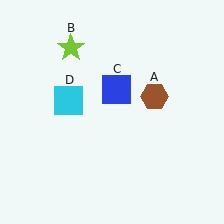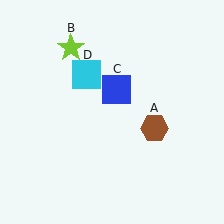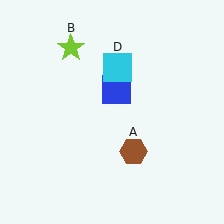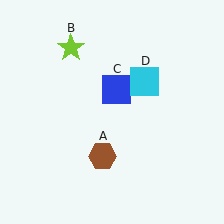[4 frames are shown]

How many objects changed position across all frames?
2 objects changed position: brown hexagon (object A), cyan square (object D).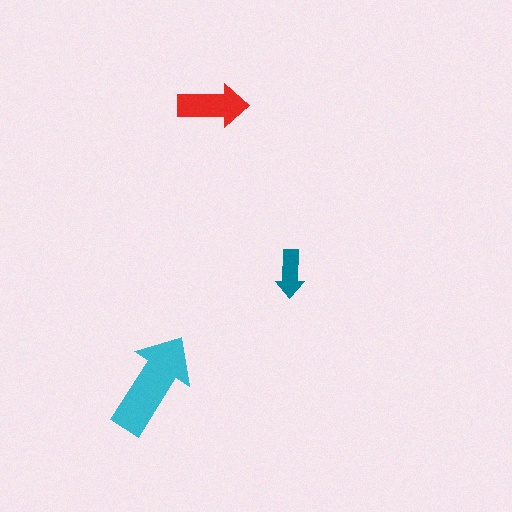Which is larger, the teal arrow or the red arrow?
The red one.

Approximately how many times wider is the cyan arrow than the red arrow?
About 1.5 times wider.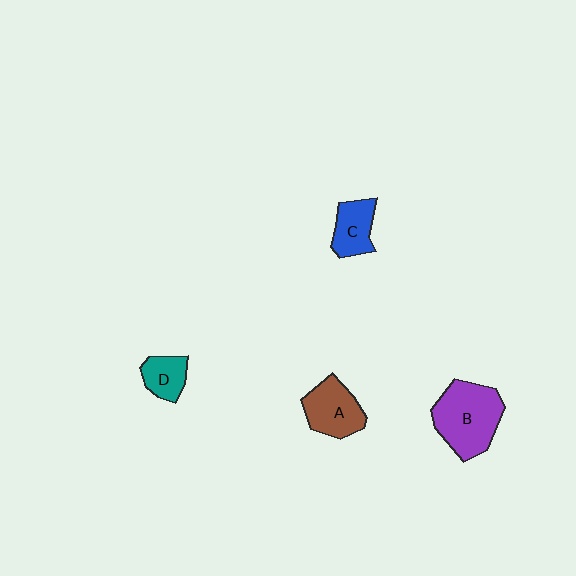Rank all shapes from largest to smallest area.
From largest to smallest: B (purple), A (brown), C (blue), D (teal).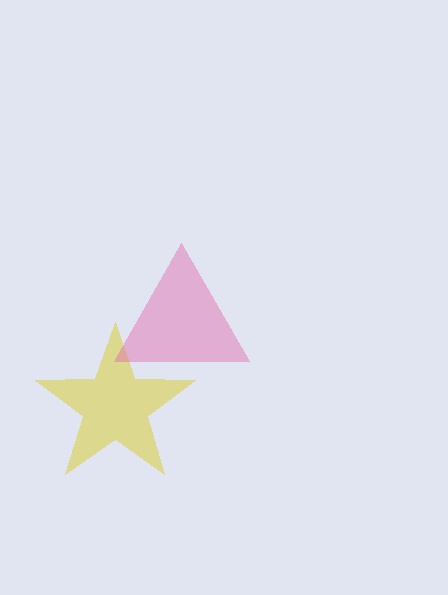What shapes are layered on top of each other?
The layered shapes are: a yellow star, a pink triangle.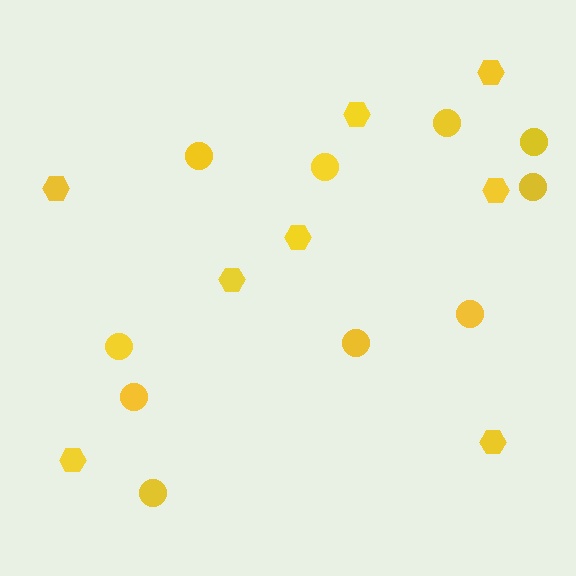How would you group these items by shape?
There are 2 groups: one group of circles (10) and one group of hexagons (8).